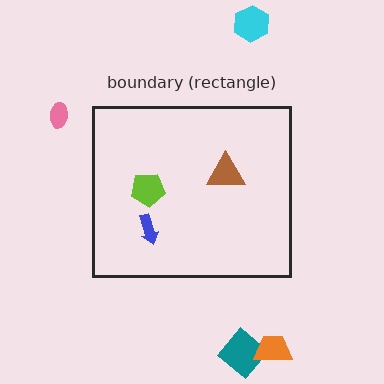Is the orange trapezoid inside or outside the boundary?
Outside.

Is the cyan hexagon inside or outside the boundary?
Outside.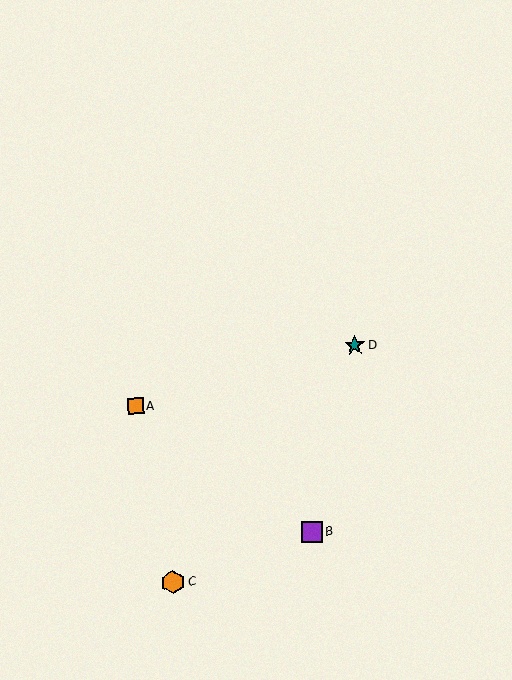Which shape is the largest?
The orange hexagon (labeled C) is the largest.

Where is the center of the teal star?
The center of the teal star is at (355, 345).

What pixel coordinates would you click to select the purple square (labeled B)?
Click at (312, 532) to select the purple square B.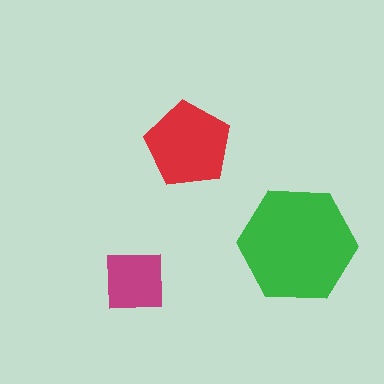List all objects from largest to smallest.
The green hexagon, the red pentagon, the magenta square.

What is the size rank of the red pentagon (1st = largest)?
2nd.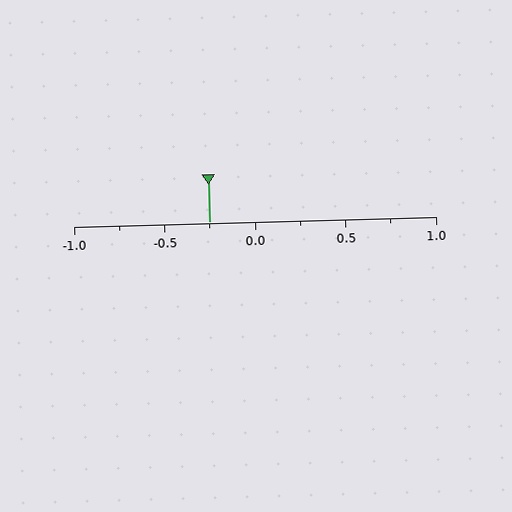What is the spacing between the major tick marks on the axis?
The major ticks are spaced 0.5 apart.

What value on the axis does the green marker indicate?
The marker indicates approximately -0.25.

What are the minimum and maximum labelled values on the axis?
The axis runs from -1.0 to 1.0.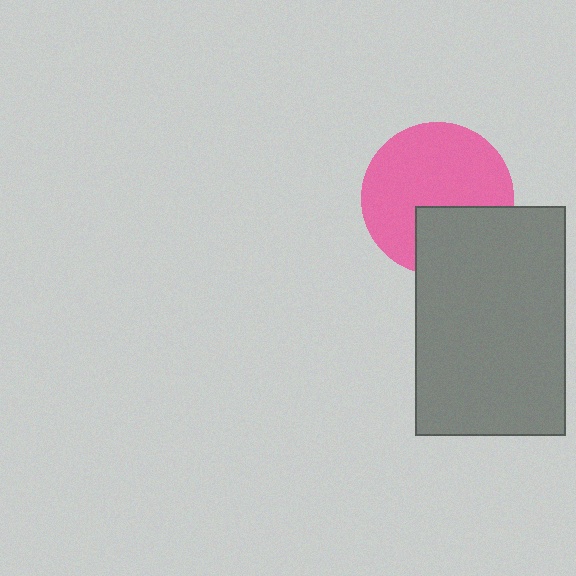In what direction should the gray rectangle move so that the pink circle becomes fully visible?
The gray rectangle should move down. That is the shortest direction to clear the overlap and leave the pink circle fully visible.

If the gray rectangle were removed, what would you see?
You would see the complete pink circle.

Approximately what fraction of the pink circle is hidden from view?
Roughly 30% of the pink circle is hidden behind the gray rectangle.